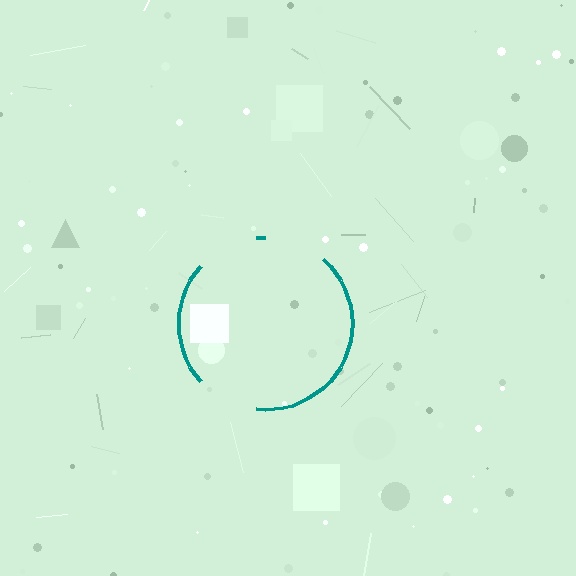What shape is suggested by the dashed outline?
The dashed outline suggests a circle.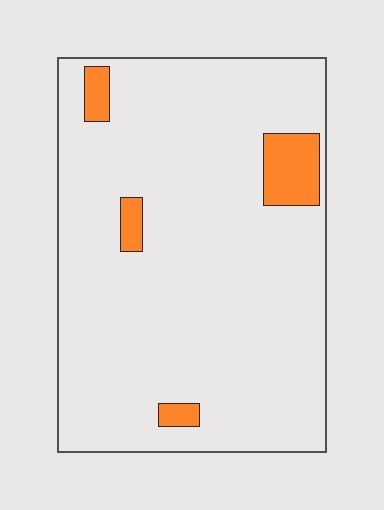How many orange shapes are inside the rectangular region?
4.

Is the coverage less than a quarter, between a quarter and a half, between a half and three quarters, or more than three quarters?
Less than a quarter.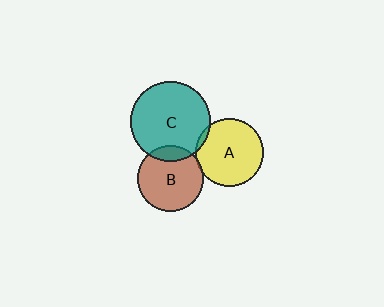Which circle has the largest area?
Circle C (teal).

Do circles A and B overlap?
Yes.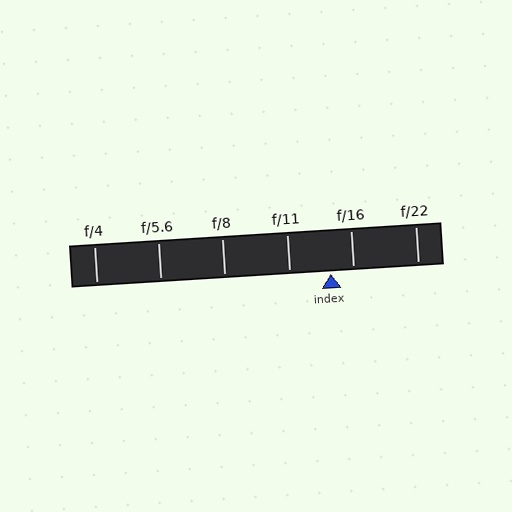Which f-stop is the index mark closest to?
The index mark is closest to f/16.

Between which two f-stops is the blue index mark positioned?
The index mark is between f/11 and f/16.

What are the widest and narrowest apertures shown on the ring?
The widest aperture shown is f/4 and the narrowest is f/22.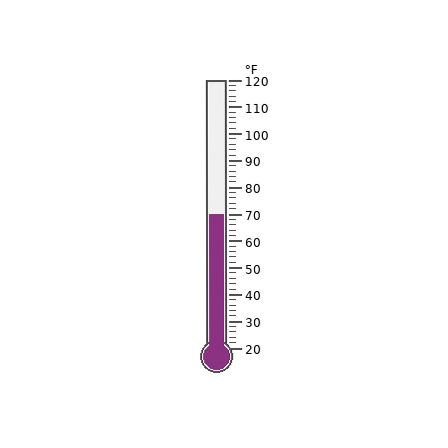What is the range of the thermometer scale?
The thermometer scale ranges from 20°F to 120°F.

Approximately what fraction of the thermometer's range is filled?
The thermometer is filled to approximately 50% of its range.